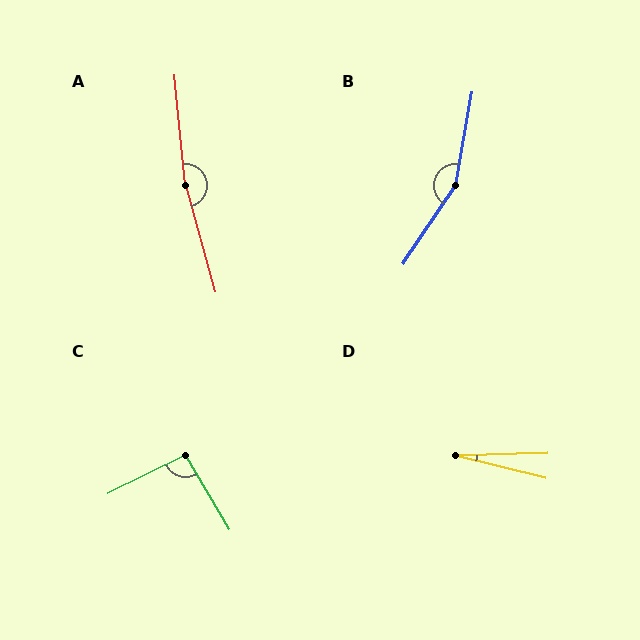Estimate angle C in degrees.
Approximately 94 degrees.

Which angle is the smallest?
D, at approximately 16 degrees.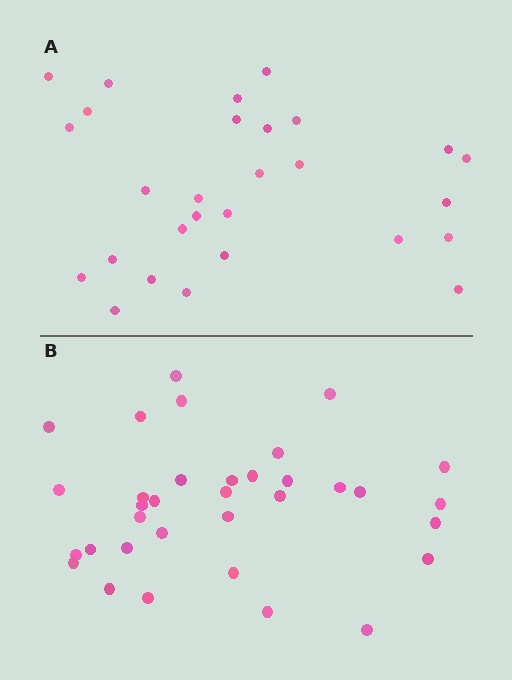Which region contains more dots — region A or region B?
Region B (the bottom region) has more dots.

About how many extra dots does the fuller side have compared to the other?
Region B has about 6 more dots than region A.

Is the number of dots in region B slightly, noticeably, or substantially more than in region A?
Region B has only slightly more — the two regions are fairly close. The ratio is roughly 1.2 to 1.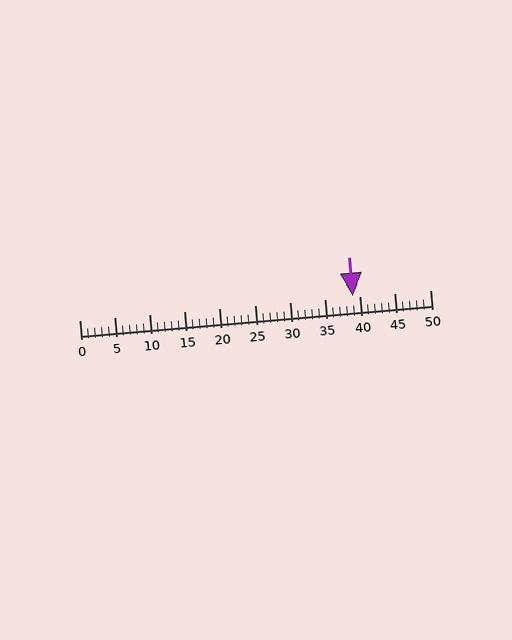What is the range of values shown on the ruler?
The ruler shows values from 0 to 50.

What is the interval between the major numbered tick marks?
The major tick marks are spaced 5 units apart.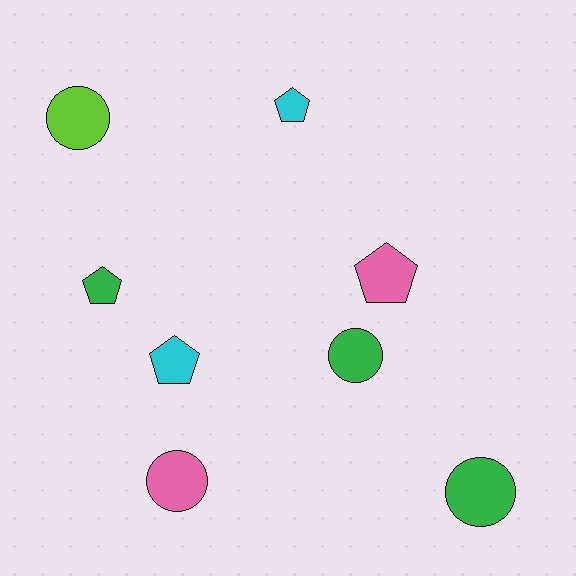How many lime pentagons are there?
There are no lime pentagons.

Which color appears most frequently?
Green, with 3 objects.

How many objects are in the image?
There are 8 objects.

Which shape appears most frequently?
Circle, with 4 objects.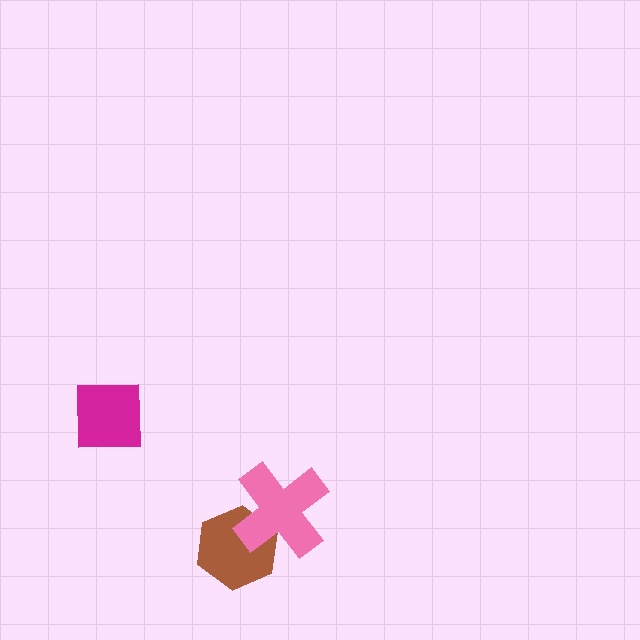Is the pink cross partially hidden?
No, no other shape covers it.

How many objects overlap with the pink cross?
1 object overlaps with the pink cross.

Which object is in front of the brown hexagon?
The pink cross is in front of the brown hexagon.